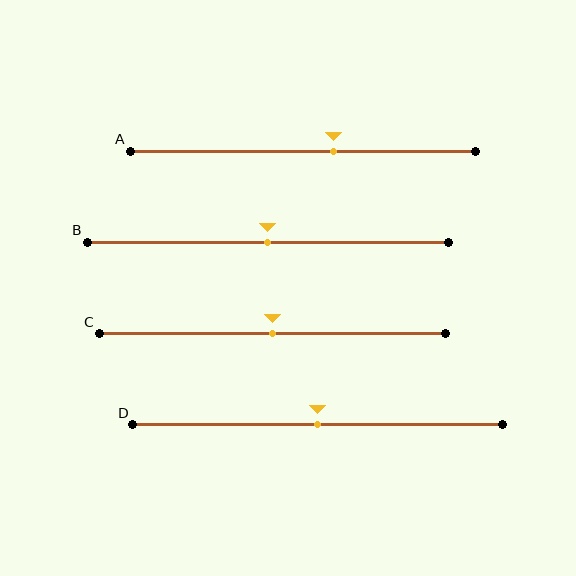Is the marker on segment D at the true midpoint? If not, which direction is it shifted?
Yes, the marker on segment D is at the true midpoint.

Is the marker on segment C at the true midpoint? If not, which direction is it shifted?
Yes, the marker on segment C is at the true midpoint.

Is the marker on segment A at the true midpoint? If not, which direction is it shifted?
No, the marker on segment A is shifted to the right by about 9% of the segment length.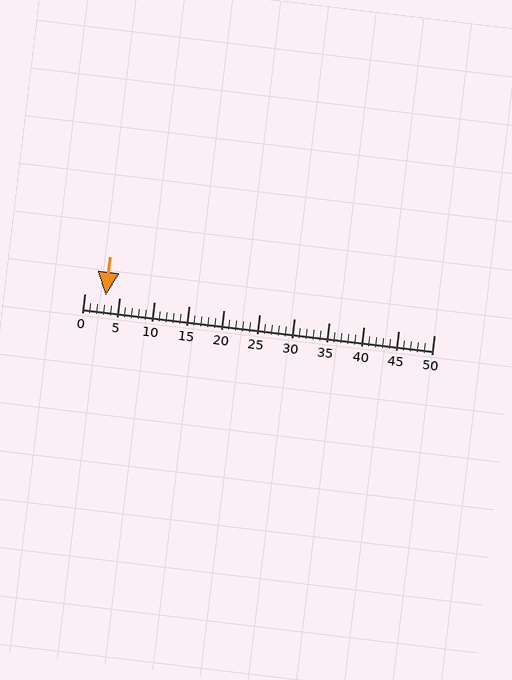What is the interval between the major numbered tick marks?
The major tick marks are spaced 5 units apart.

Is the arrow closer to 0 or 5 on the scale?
The arrow is closer to 5.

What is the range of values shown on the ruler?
The ruler shows values from 0 to 50.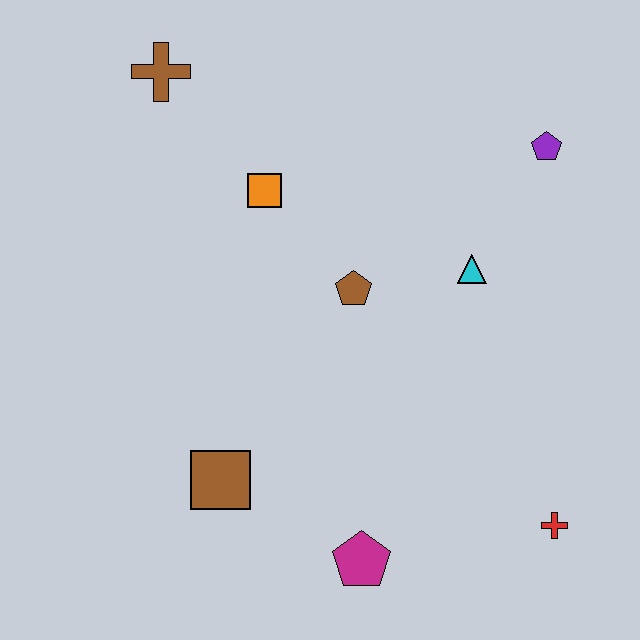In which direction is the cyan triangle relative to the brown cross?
The cyan triangle is to the right of the brown cross.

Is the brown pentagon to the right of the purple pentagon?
No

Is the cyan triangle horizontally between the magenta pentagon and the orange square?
No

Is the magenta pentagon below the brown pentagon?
Yes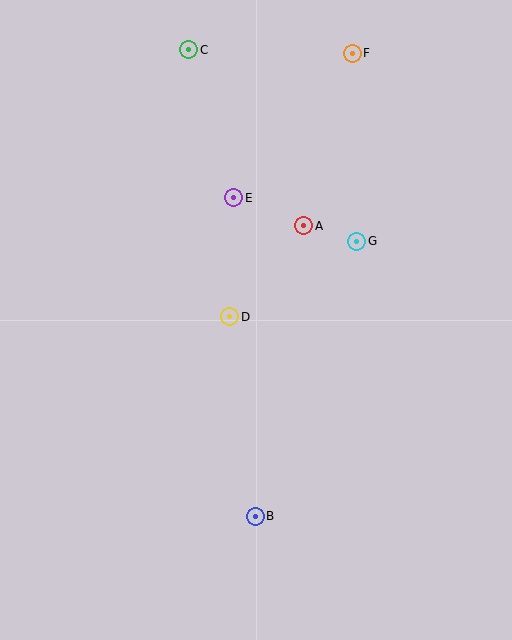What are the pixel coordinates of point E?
Point E is at (234, 198).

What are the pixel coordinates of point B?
Point B is at (255, 516).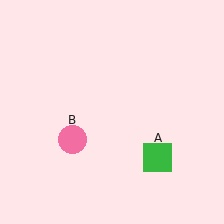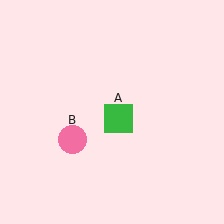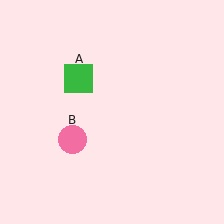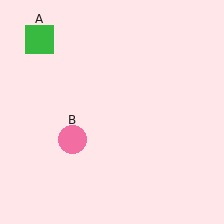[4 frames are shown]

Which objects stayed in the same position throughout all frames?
Pink circle (object B) remained stationary.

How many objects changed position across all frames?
1 object changed position: green square (object A).